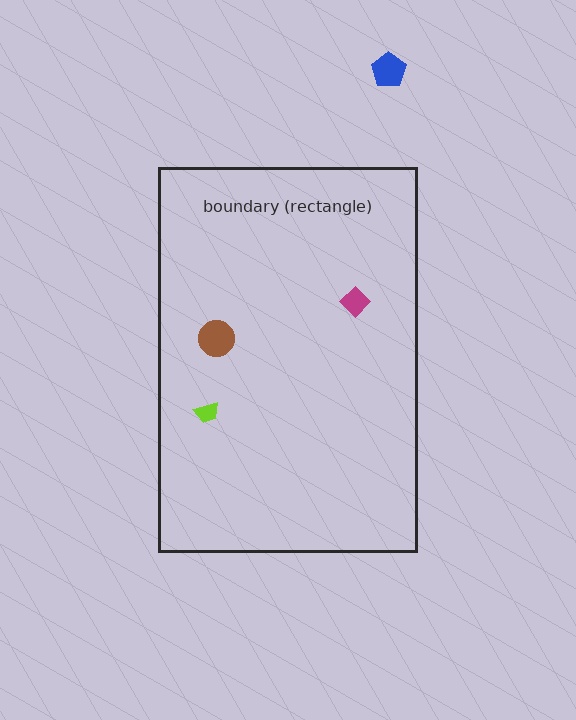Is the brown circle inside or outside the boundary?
Inside.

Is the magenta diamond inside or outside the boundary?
Inside.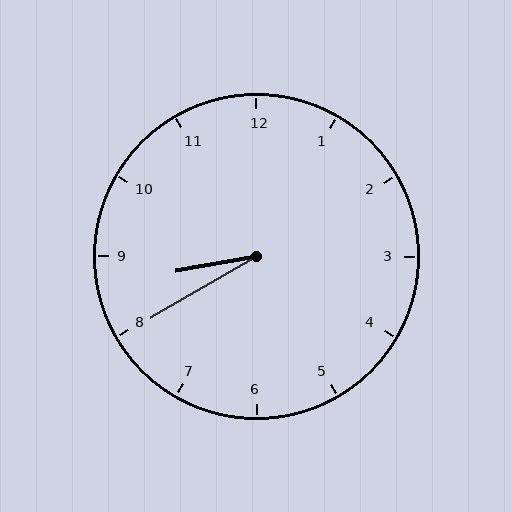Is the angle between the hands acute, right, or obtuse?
It is acute.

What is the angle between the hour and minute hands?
Approximately 20 degrees.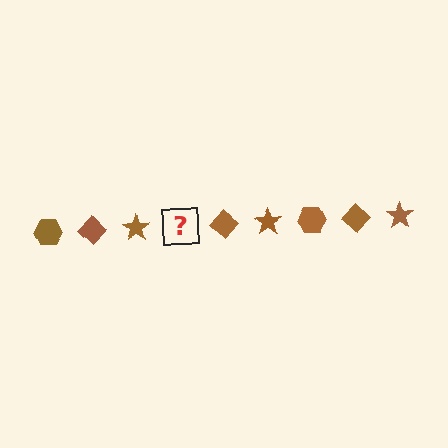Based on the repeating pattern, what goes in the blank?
The blank should be a brown hexagon.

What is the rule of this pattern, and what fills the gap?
The rule is that the pattern cycles through hexagon, diamond, star shapes in brown. The gap should be filled with a brown hexagon.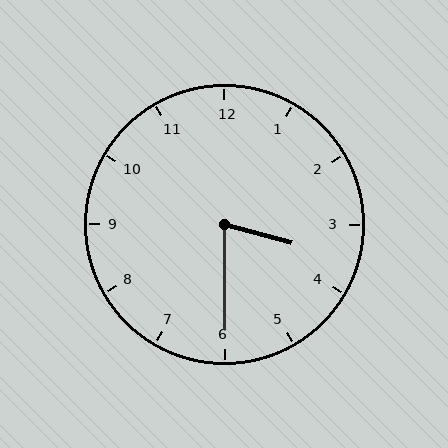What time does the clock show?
3:30.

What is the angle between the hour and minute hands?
Approximately 75 degrees.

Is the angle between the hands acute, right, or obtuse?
It is acute.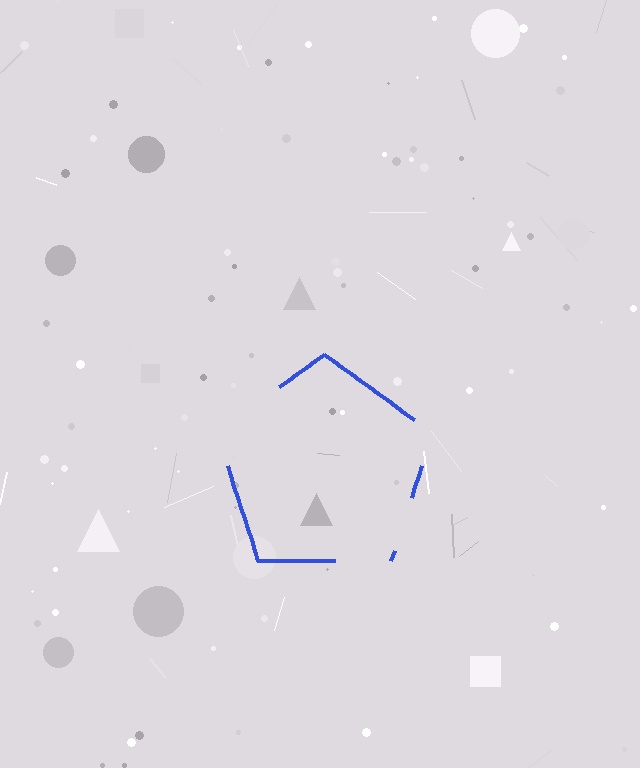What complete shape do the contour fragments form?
The contour fragments form a pentagon.